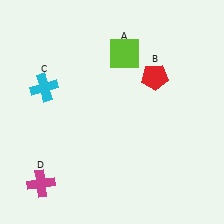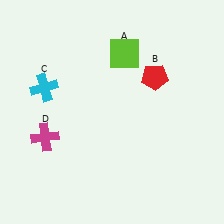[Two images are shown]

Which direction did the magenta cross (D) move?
The magenta cross (D) moved up.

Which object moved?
The magenta cross (D) moved up.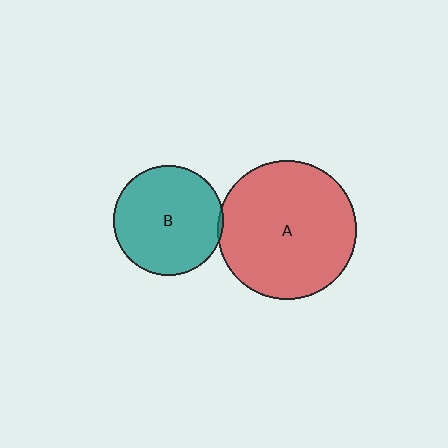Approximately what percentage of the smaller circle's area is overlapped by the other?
Approximately 5%.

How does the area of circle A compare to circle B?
Approximately 1.6 times.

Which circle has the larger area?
Circle A (red).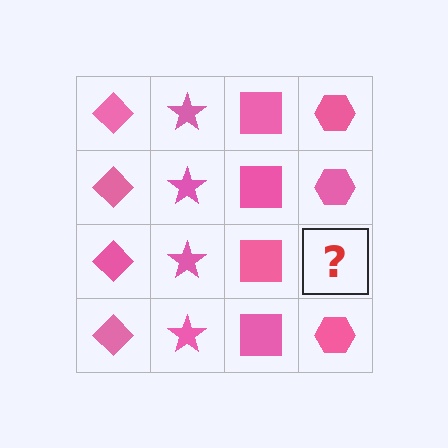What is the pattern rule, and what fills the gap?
The rule is that each column has a consistent shape. The gap should be filled with a pink hexagon.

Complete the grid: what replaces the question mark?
The question mark should be replaced with a pink hexagon.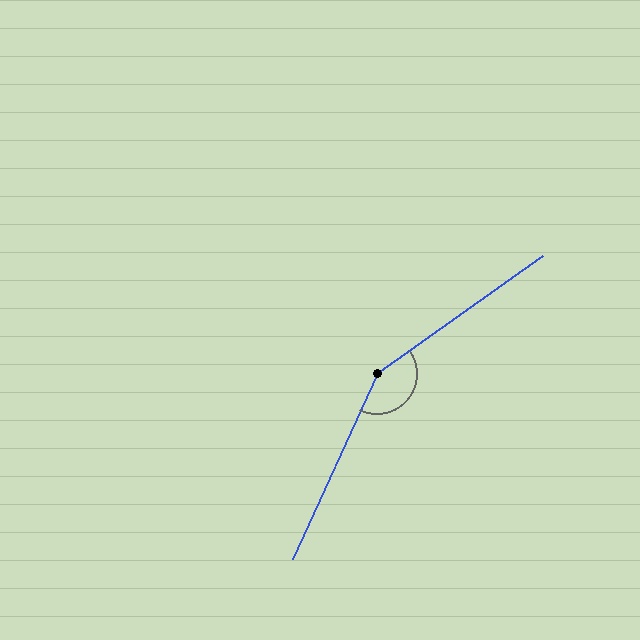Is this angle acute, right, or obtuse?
It is obtuse.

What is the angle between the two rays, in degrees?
Approximately 150 degrees.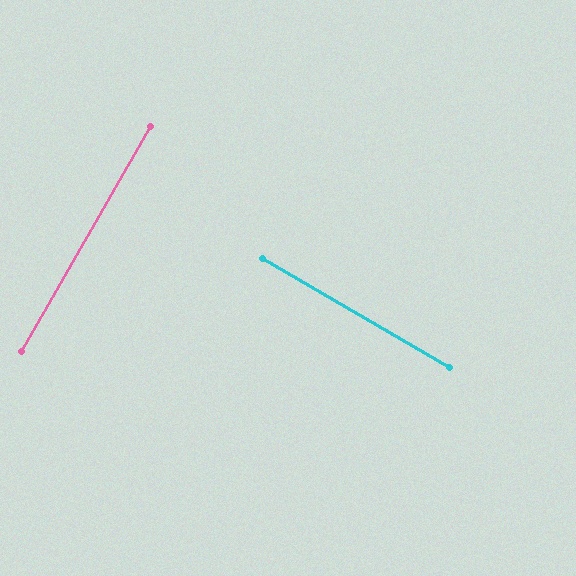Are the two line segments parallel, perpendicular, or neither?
Perpendicular — they meet at approximately 90°.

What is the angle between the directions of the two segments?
Approximately 90 degrees.